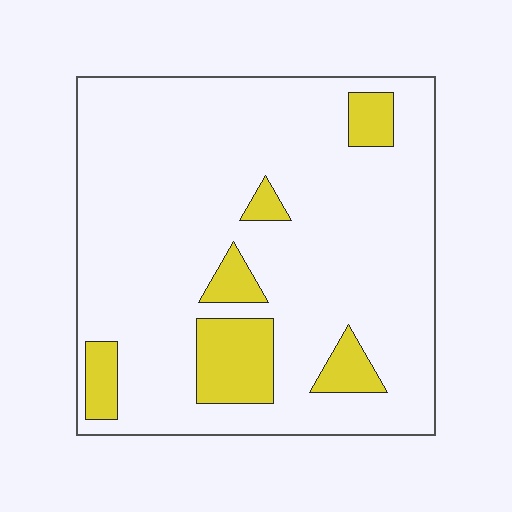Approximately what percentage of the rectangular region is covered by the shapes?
Approximately 15%.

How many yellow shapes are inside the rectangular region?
6.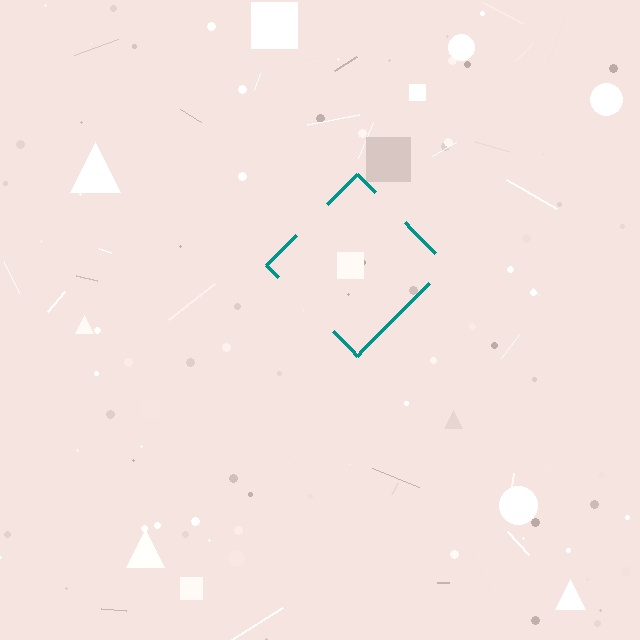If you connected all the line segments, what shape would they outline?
They would outline a diamond.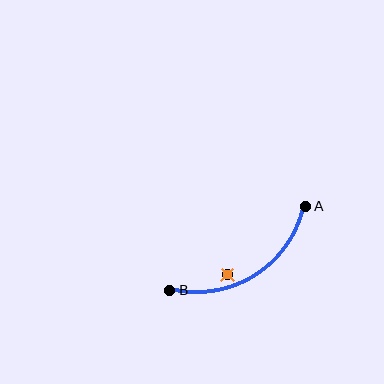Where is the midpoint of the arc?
The arc midpoint is the point on the curve farthest from the straight line joining A and B. It sits below that line.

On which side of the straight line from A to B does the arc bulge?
The arc bulges below the straight line connecting A and B.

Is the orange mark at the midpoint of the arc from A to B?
No — the orange mark does not lie on the arc at all. It sits slightly inside the curve.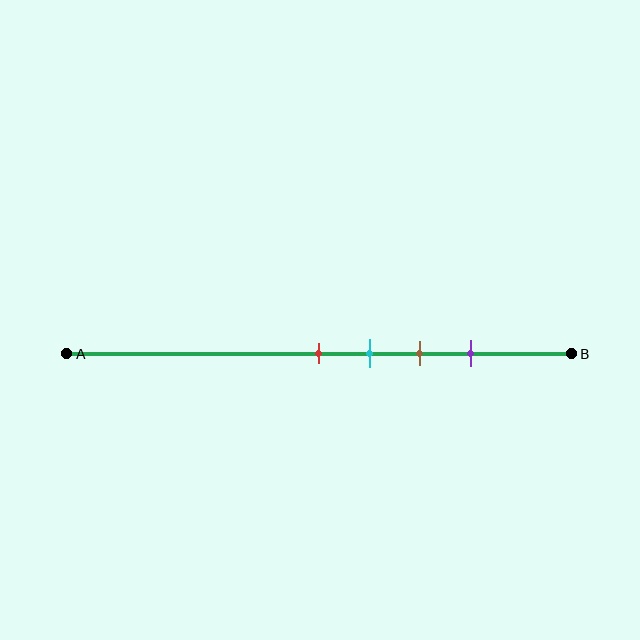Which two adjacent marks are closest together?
The red and cyan marks are the closest adjacent pair.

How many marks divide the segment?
There are 4 marks dividing the segment.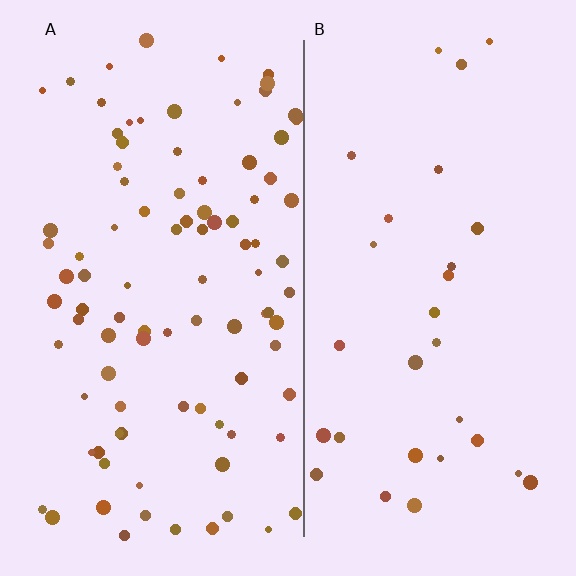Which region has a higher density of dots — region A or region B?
A (the left).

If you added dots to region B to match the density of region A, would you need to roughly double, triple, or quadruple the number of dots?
Approximately triple.